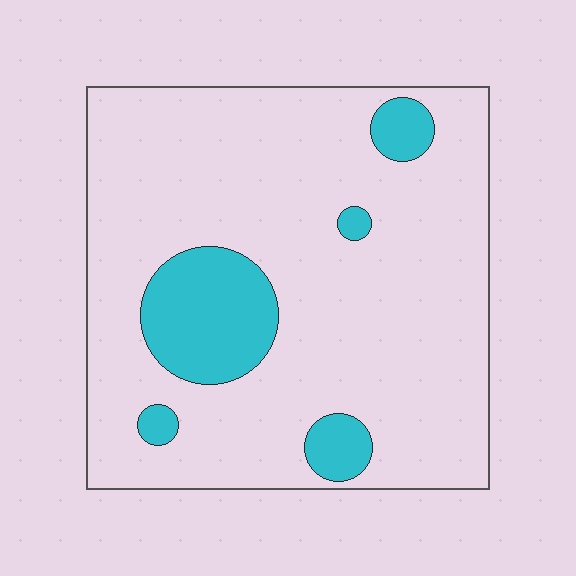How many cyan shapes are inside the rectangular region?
5.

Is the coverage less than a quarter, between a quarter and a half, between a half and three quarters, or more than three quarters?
Less than a quarter.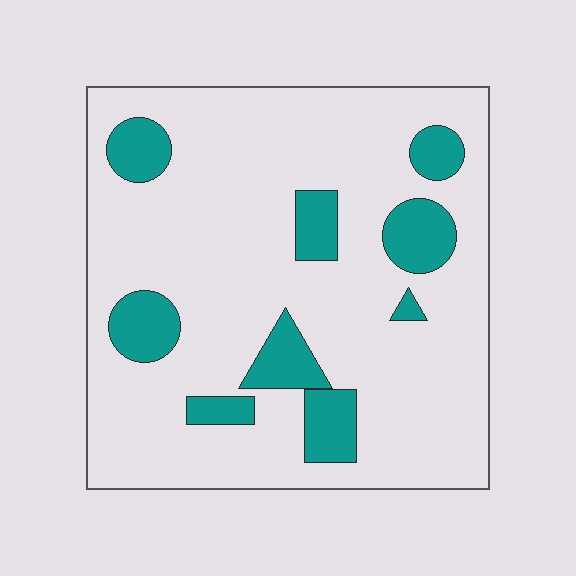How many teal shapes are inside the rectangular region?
9.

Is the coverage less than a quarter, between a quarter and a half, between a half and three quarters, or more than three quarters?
Less than a quarter.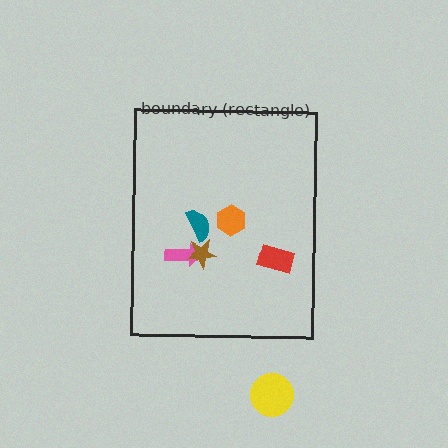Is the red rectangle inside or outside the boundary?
Inside.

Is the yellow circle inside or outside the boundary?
Outside.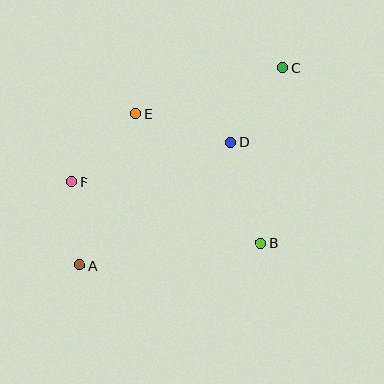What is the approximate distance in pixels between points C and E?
The distance between C and E is approximately 154 pixels.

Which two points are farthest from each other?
Points A and C are farthest from each other.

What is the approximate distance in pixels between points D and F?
The distance between D and F is approximately 164 pixels.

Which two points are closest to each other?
Points A and F are closest to each other.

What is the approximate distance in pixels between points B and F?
The distance between B and F is approximately 198 pixels.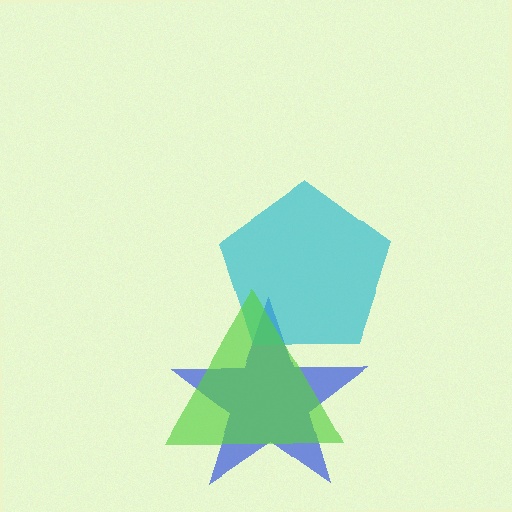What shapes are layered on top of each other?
The layered shapes are: a blue star, a cyan pentagon, a lime triangle.